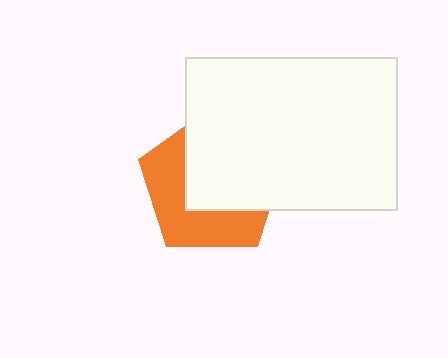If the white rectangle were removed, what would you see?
You would see the complete orange pentagon.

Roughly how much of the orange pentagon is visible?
About half of it is visible (roughly 45%).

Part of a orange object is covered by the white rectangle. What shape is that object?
It is a pentagon.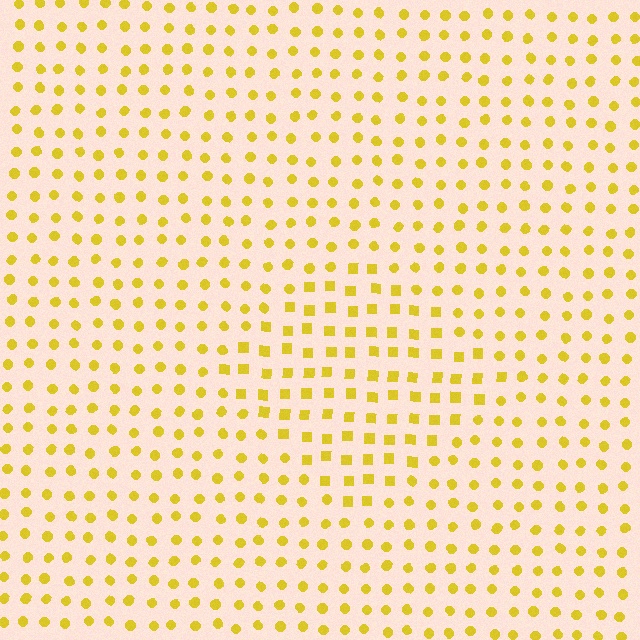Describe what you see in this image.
The image is filled with small yellow elements arranged in a uniform grid. A diamond-shaped region contains squares, while the surrounding area contains circles. The boundary is defined purely by the change in element shape.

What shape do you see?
I see a diamond.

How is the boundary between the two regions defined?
The boundary is defined by a change in element shape: squares inside vs. circles outside. All elements share the same color and spacing.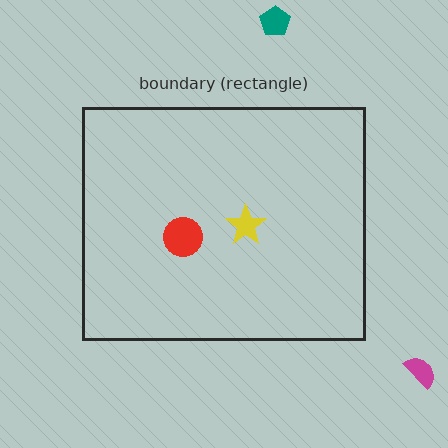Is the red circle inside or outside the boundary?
Inside.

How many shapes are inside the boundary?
2 inside, 2 outside.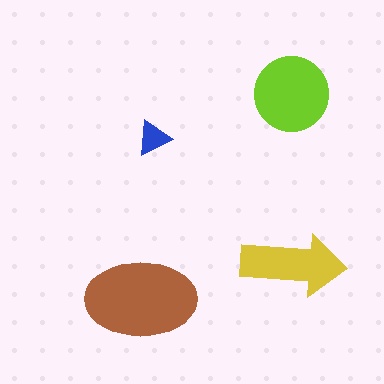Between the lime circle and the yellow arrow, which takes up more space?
The lime circle.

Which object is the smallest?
The blue triangle.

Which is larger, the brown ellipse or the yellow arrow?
The brown ellipse.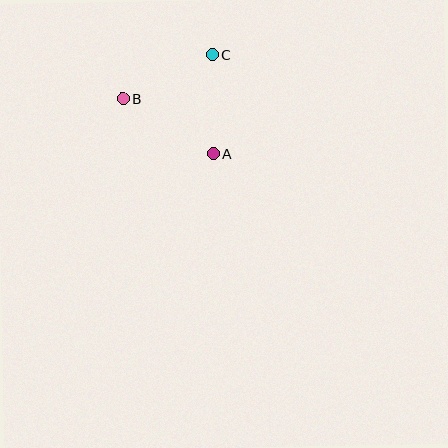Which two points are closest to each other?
Points A and C are closest to each other.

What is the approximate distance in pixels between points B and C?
The distance between B and C is approximately 99 pixels.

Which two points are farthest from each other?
Points A and B are farthest from each other.